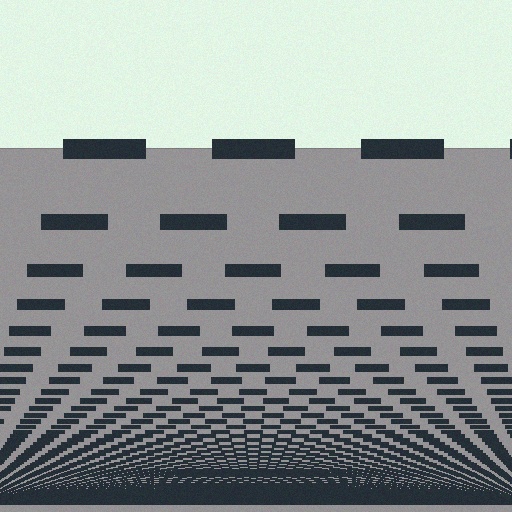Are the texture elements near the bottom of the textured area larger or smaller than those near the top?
Smaller. The gradient is inverted — elements near the bottom are smaller and denser.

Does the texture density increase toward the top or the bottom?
Density increases toward the bottom.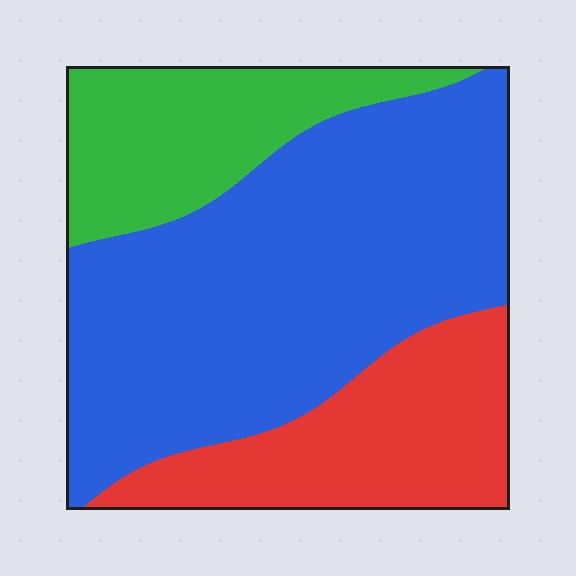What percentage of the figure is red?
Red covers 23% of the figure.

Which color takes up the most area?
Blue, at roughly 55%.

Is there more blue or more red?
Blue.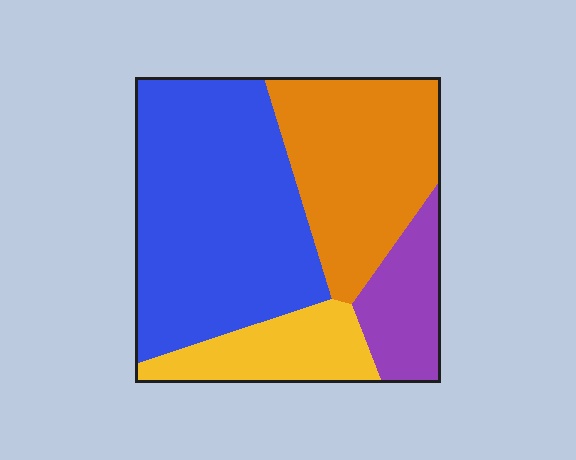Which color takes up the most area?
Blue, at roughly 45%.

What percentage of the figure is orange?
Orange takes up between a quarter and a half of the figure.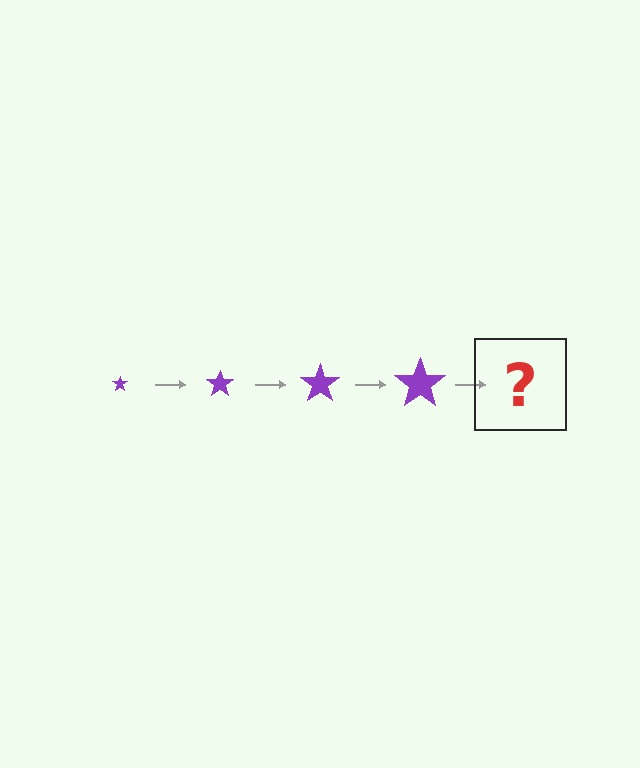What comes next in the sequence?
The next element should be a purple star, larger than the previous one.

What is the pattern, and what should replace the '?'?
The pattern is that the star gets progressively larger each step. The '?' should be a purple star, larger than the previous one.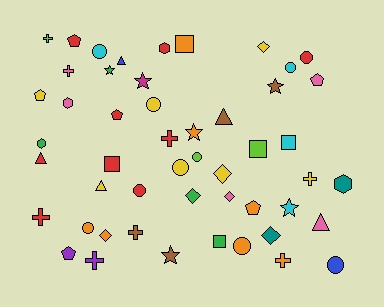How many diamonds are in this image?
There are 6 diamonds.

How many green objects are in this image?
There are 4 green objects.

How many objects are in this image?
There are 50 objects.